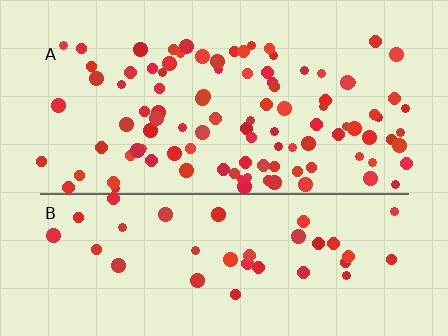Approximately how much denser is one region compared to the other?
Approximately 2.6× — region A over region B.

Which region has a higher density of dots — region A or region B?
A (the top).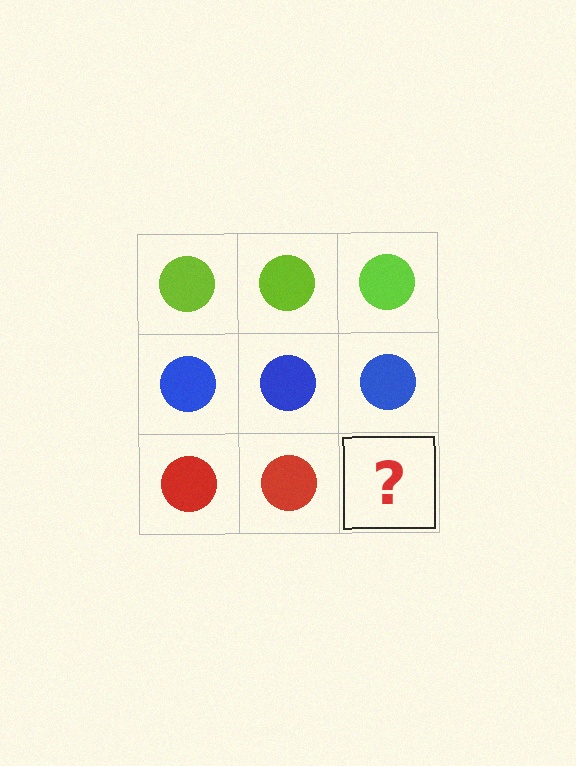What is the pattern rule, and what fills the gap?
The rule is that each row has a consistent color. The gap should be filled with a red circle.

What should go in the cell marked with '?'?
The missing cell should contain a red circle.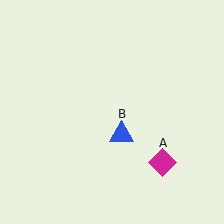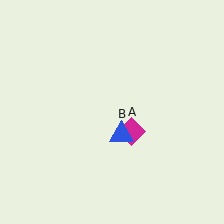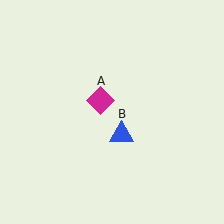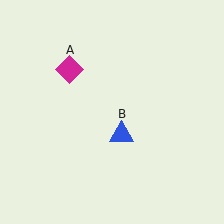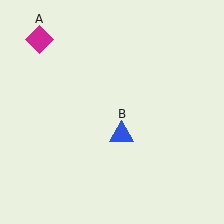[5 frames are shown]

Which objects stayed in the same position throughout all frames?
Blue triangle (object B) remained stationary.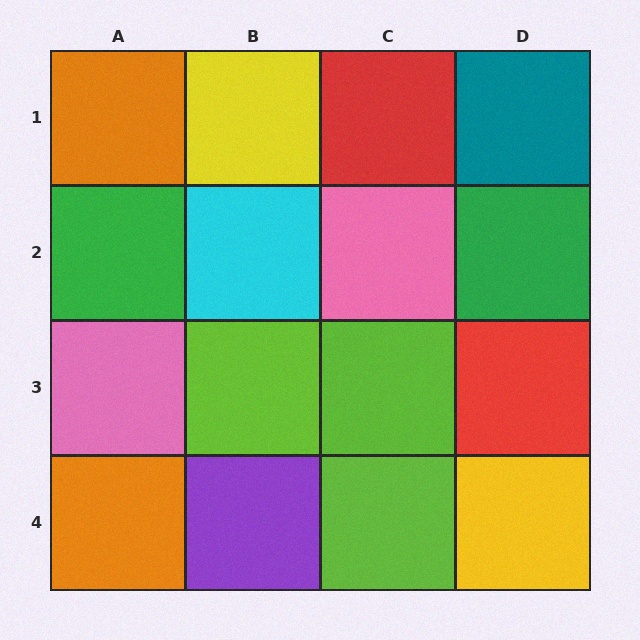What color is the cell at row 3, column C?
Lime.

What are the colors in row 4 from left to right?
Orange, purple, lime, yellow.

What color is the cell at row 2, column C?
Pink.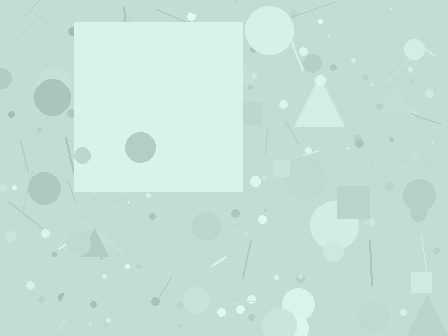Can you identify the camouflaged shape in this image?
The camouflaged shape is a square.